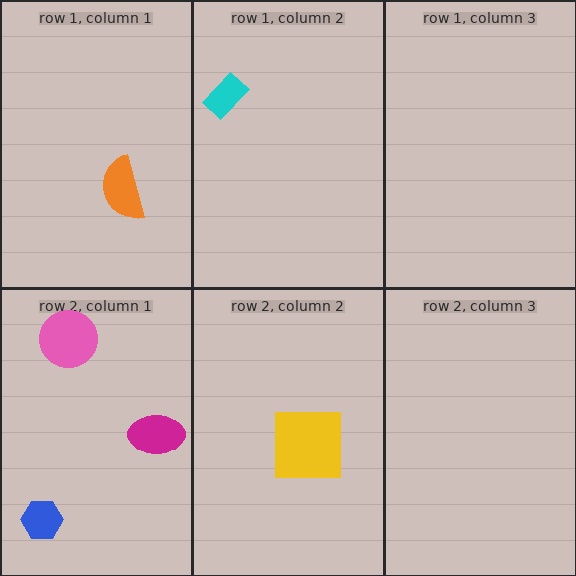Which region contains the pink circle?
The row 2, column 1 region.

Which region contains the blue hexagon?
The row 2, column 1 region.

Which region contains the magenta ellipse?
The row 2, column 1 region.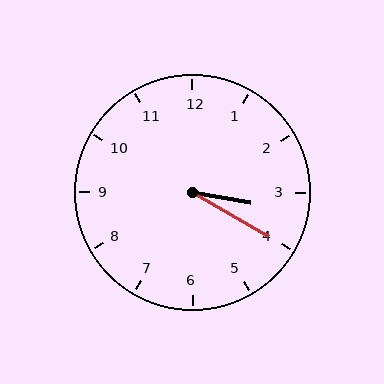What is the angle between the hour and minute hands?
Approximately 20 degrees.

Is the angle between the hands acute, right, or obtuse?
It is acute.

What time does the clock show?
3:20.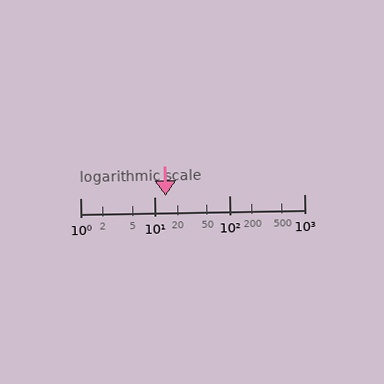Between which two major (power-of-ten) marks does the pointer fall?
The pointer is between 10 and 100.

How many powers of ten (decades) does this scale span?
The scale spans 3 decades, from 1 to 1000.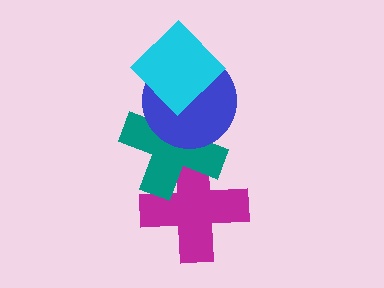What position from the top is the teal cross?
The teal cross is 3rd from the top.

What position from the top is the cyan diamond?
The cyan diamond is 1st from the top.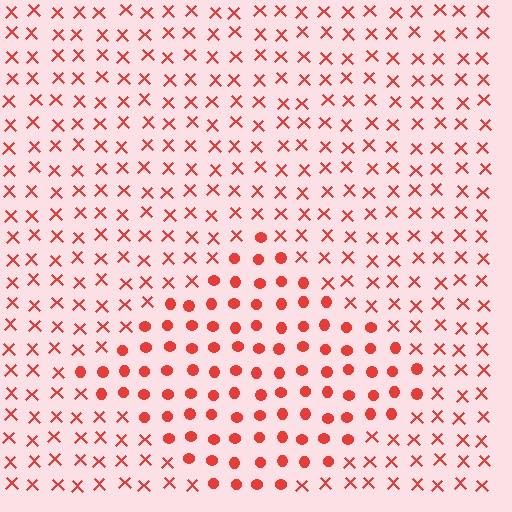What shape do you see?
I see a diamond.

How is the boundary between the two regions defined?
The boundary is defined by a change in element shape: circles inside vs. X marks outside. All elements share the same color and spacing.